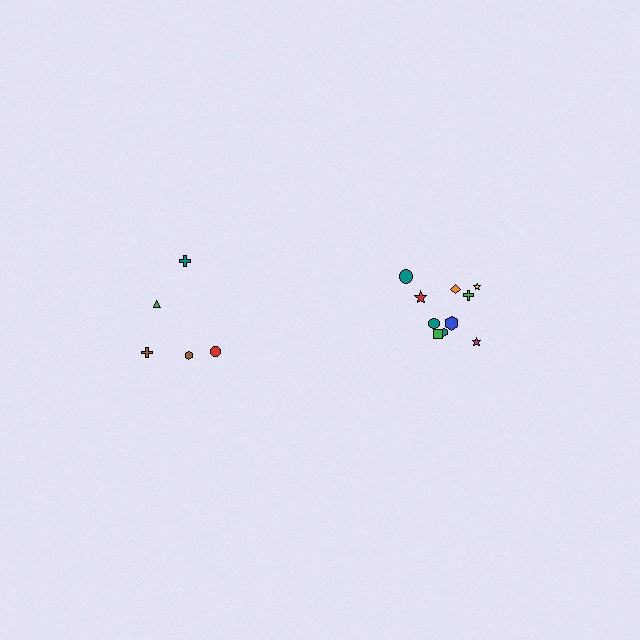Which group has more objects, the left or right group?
The right group.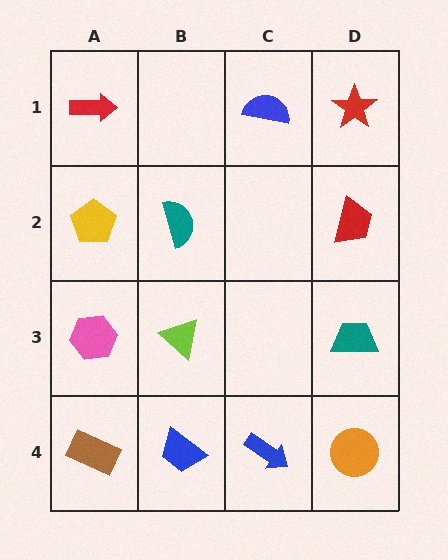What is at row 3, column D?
A teal trapezoid.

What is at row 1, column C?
A blue semicircle.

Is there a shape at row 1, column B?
No, that cell is empty.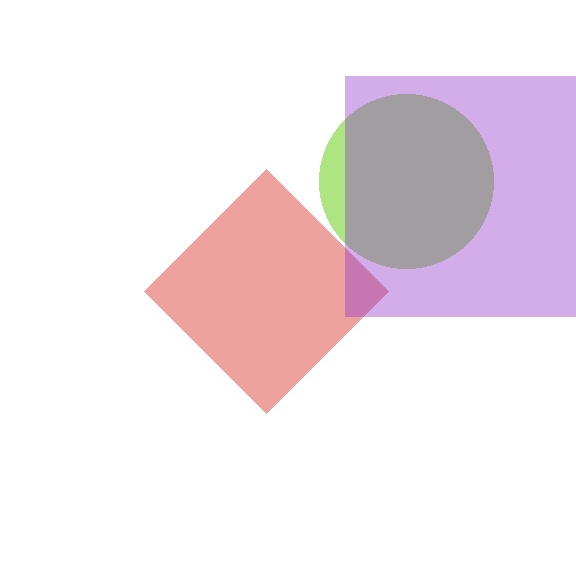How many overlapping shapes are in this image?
There are 3 overlapping shapes in the image.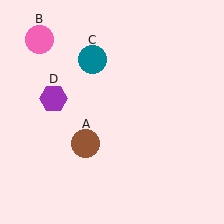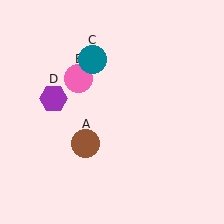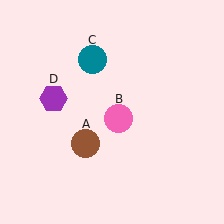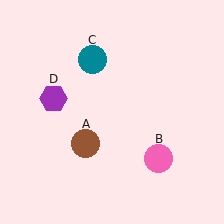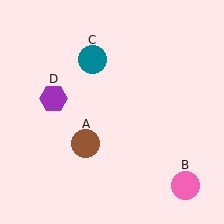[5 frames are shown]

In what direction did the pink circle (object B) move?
The pink circle (object B) moved down and to the right.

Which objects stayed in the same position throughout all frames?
Brown circle (object A) and teal circle (object C) and purple hexagon (object D) remained stationary.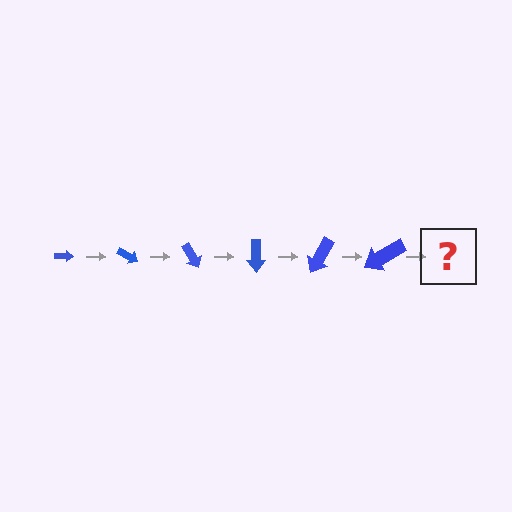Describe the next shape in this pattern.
It should be an arrow, larger than the previous one and rotated 180 degrees from the start.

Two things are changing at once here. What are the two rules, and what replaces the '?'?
The two rules are that the arrow grows larger each step and it rotates 30 degrees each step. The '?' should be an arrow, larger than the previous one and rotated 180 degrees from the start.